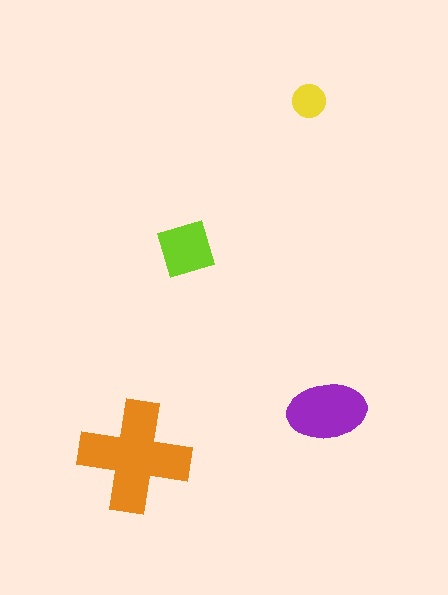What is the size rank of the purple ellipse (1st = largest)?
2nd.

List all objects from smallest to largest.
The yellow circle, the lime square, the purple ellipse, the orange cross.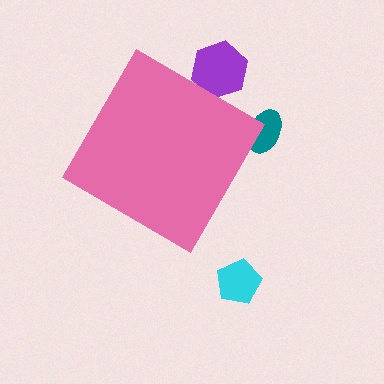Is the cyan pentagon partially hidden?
No, the cyan pentagon is fully visible.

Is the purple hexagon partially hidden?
Yes, the purple hexagon is partially hidden behind the pink diamond.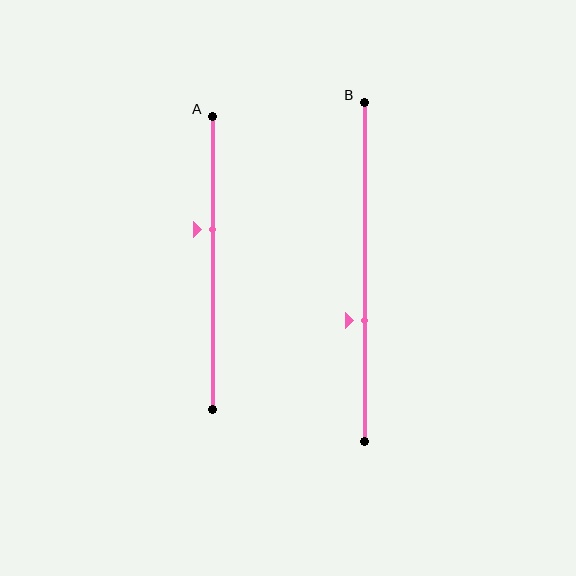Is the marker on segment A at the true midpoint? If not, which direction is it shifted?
No, the marker on segment A is shifted upward by about 12% of the segment length.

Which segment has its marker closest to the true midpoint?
Segment A has its marker closest to the true midpoint.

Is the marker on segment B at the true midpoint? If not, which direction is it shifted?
No, the marker on segment B is shifted downward by about 14% of the segment length.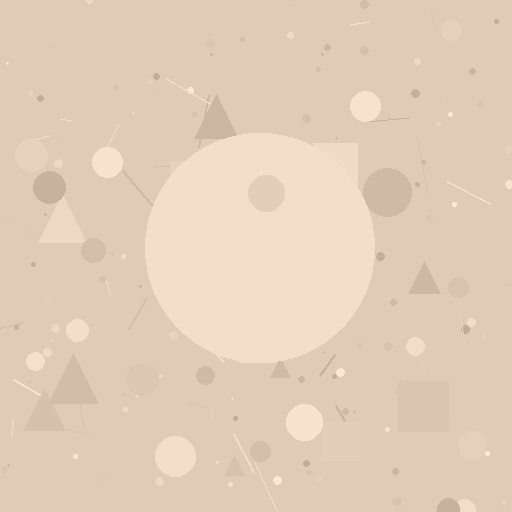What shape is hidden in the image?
A circle is hidden in the image.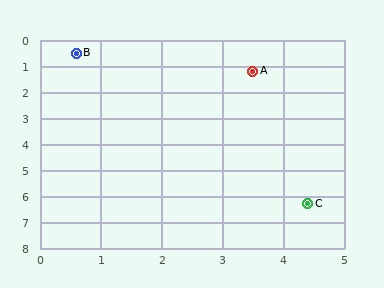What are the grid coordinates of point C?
Point C is at approximately (4.4, 6.3).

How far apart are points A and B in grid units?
Points A and B are about 3.0 grid units apart.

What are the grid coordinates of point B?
Point B is at approximately (0.6, 0.5).